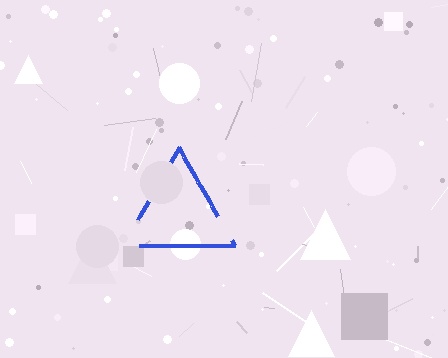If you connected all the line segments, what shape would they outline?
They would outline a triangle.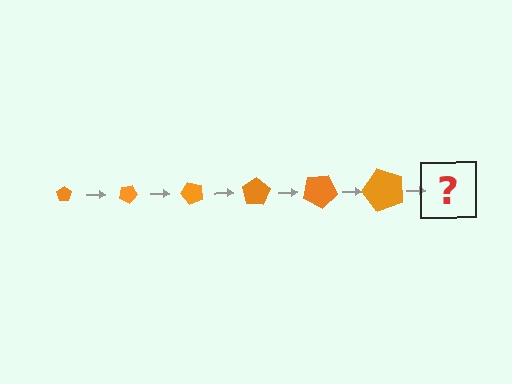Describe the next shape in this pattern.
It should be a pentagon, larger than the previous one and rotated 150 degrees from the start.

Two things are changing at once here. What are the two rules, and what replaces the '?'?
The two rules are that the pentagon grows larger each step and it rotates 25 degrees each step. The '?' should be a pentagon, larger than the previous one and rotated 150 degrees from the start.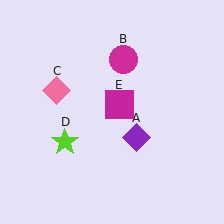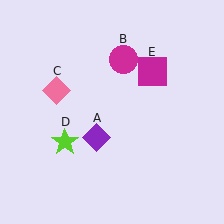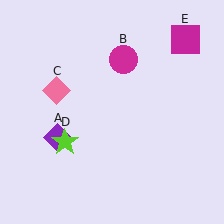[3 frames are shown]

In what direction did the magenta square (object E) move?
The magenta square (object E) moved up and to the right.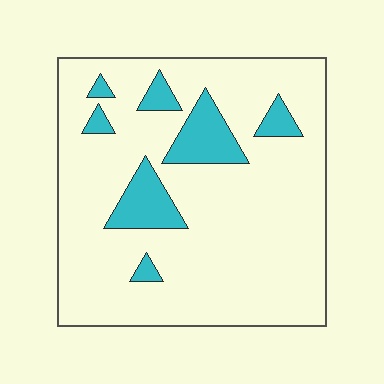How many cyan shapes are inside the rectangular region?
7.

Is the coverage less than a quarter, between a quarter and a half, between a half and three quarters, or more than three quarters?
Less than a quarter.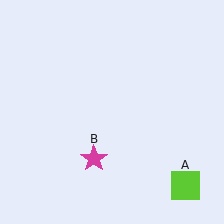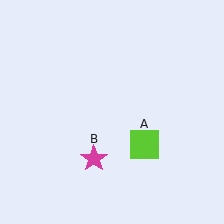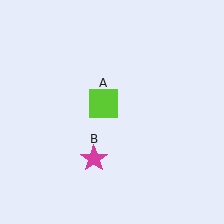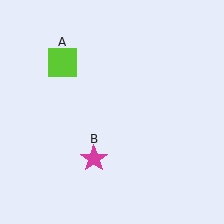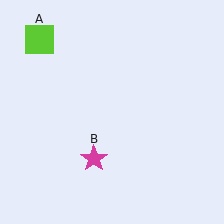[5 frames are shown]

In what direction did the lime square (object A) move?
The lime square (object A) moved up and to the left.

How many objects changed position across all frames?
1 object changed position: lime square (object A).